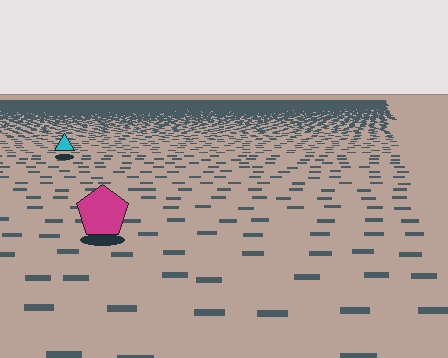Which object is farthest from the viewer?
The cyan triangle is farthest from the viewer. It appears smaller and the ground texture around it is denser.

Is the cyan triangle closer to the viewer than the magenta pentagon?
No. The magenta pentagon is closer — you can tell from the texture gradient: the ground texture is coarser near it.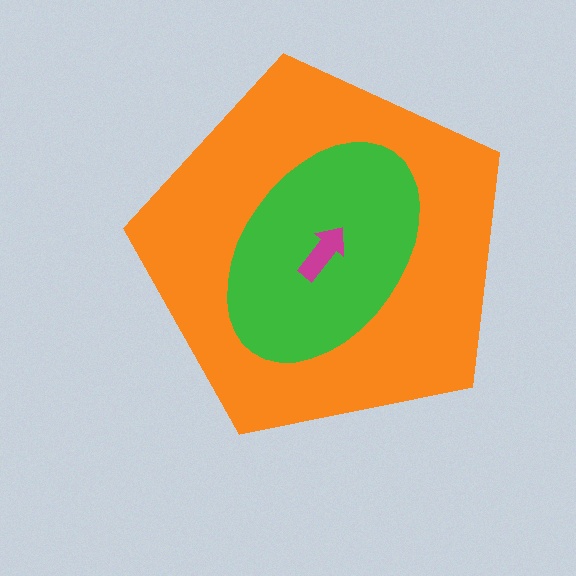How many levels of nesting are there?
3.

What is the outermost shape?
The orange pentagon.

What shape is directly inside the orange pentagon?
The green ellipse.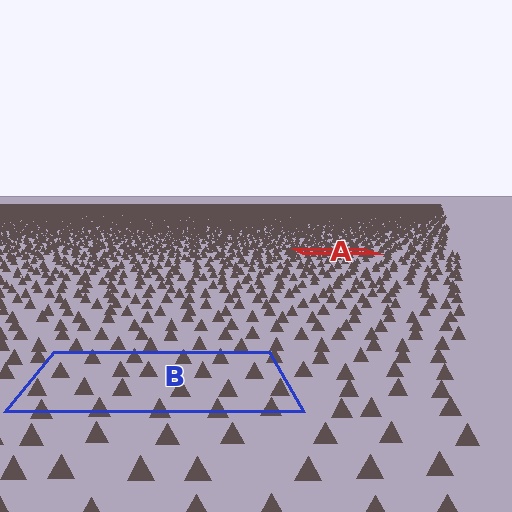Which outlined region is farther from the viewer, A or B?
Region A is farther from the viewer — the texture elements inside it appear smaller and more densely packed.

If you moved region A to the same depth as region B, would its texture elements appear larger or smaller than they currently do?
They would appear larger. At a closer depth, the same texture elements are projected at a bigger on-screen size.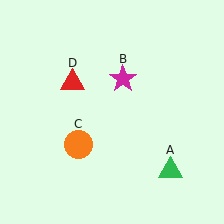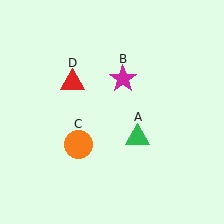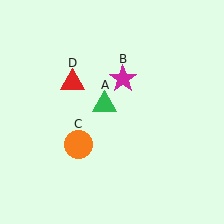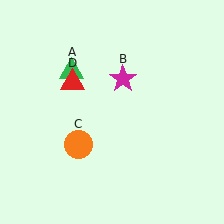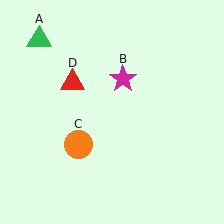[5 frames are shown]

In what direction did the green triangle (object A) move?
The green triangle (object A) moved up and to the left.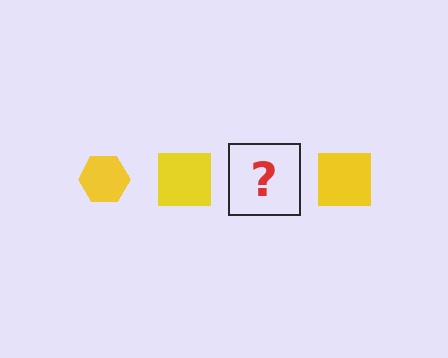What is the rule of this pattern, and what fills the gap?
The rule is that the pattern cycles through hexagon, square shapes in yellow. The gap should be filled with a yellow hexagon.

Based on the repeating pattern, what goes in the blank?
The blank should be a yellow hexagon.